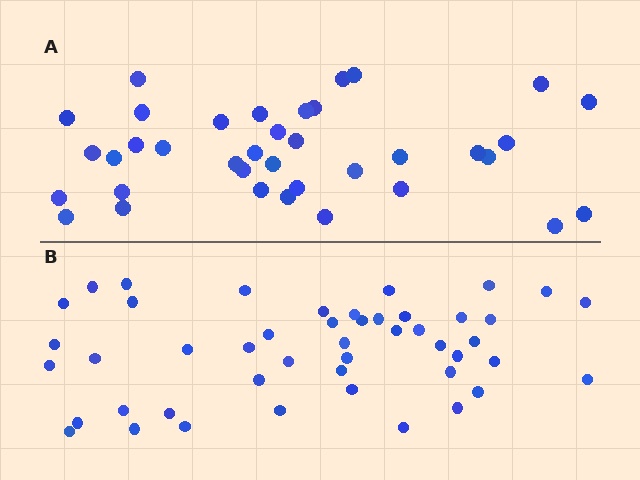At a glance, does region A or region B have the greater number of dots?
Region B (the bottom region) has more dots.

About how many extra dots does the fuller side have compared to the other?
Region B has roughly 10 or so more dots than region A.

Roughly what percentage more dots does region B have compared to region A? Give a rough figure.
About 25% more.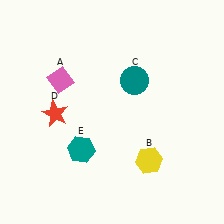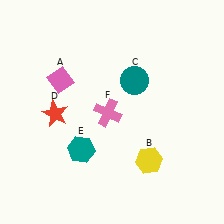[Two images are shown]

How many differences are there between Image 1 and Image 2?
There is 1 difference between the two images.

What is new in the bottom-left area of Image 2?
A pink cross (F) was added in the bottom-left area of Image 2.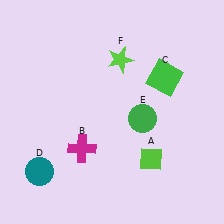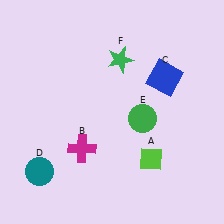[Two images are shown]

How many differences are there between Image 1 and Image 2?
There are 2 differences between the two images.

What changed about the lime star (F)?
In Image 1, F is lime. In Image 2, it changed to green.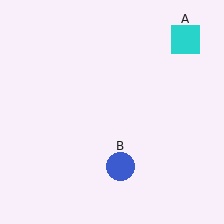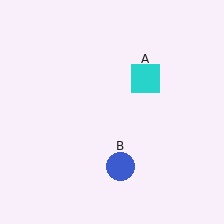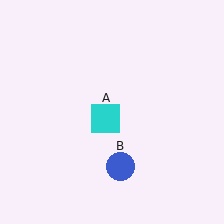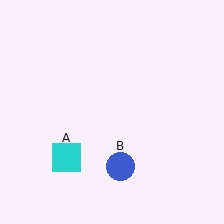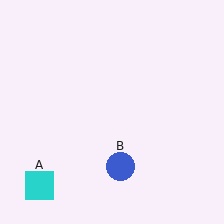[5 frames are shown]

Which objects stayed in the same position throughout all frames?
Blue circle (object B) remained stationary.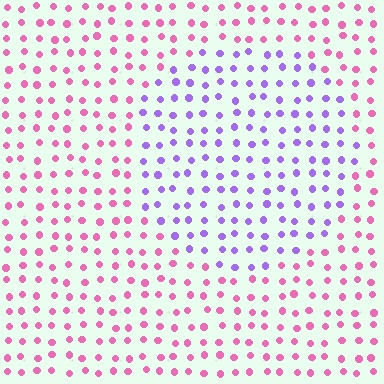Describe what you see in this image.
The image is filled with small pink elements in a uniform arrangement. A circle-shaped region is visible where the elements are tinted to a slightly different hue, forming a subtle color boundary.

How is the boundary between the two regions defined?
The boundary is defined purely by a slight shift in hue (about 58 degrees). Spacing, size, and orientation are identical on both sides.